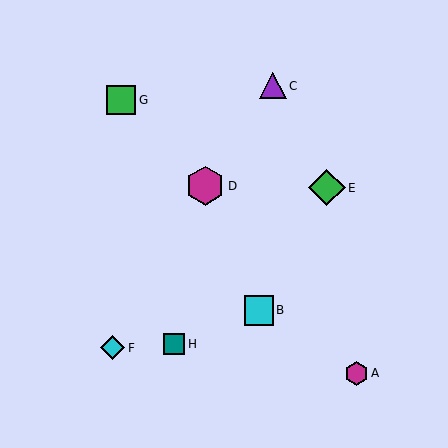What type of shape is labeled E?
Shape E is a green diamond.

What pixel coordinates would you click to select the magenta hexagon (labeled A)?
Click at (357, 373) to select the magenta hexagon A.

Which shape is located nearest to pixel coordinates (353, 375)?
The magenta hexagon (labeled A) at (357, 373) is nearest to that location.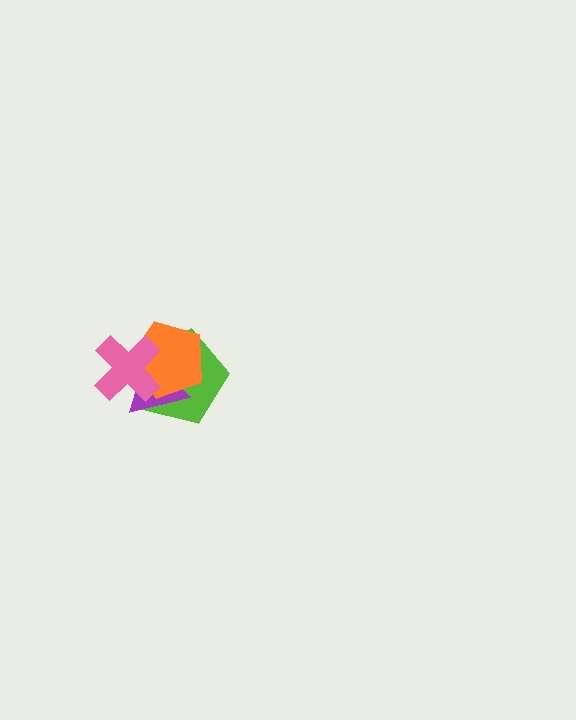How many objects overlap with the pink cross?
3 objects overlap with the pink cross.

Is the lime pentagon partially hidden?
Yes, it is partially covered by another shape.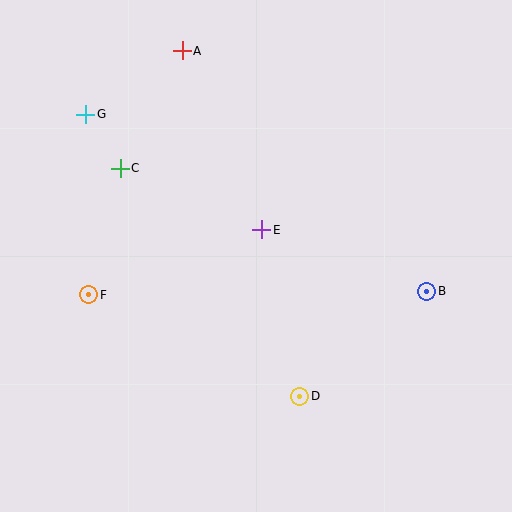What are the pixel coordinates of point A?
Point A is at (182, 51).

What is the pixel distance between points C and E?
The distance between C and E is 155 pixels.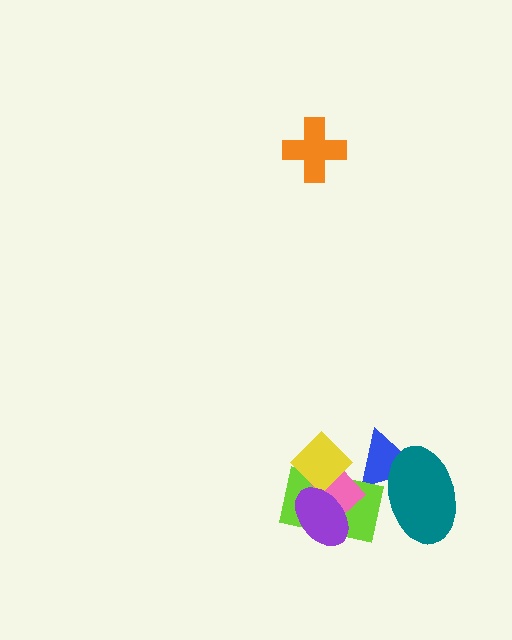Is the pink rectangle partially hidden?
Yes, it is partially covered by another shape.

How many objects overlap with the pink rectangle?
4 objects overlap with the pink rectangle.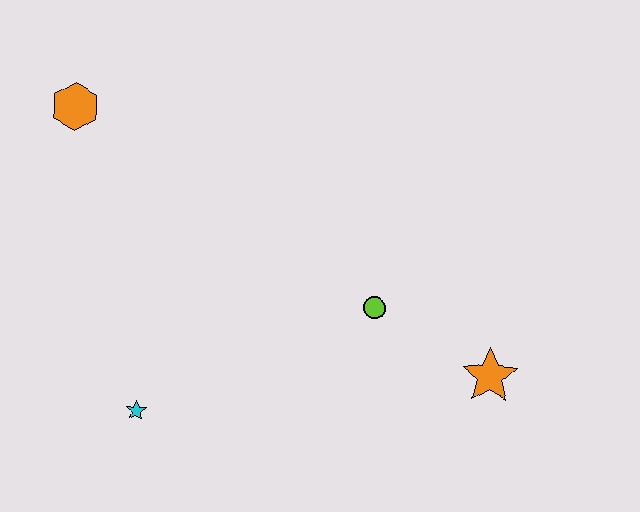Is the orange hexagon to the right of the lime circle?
No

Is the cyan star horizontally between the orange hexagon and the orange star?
Yes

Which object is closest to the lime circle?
The orange star is closest to the lime circle.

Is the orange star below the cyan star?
No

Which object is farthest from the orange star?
The orange hexagon is farthest from the orange star.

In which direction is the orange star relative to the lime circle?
The orange star is to the right of the lime circle.